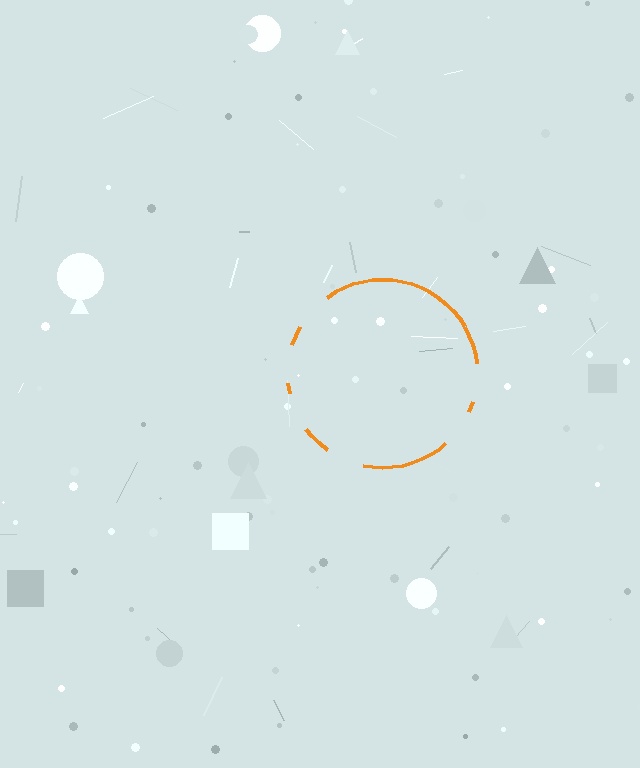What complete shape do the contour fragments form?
The contour fragments form a circle.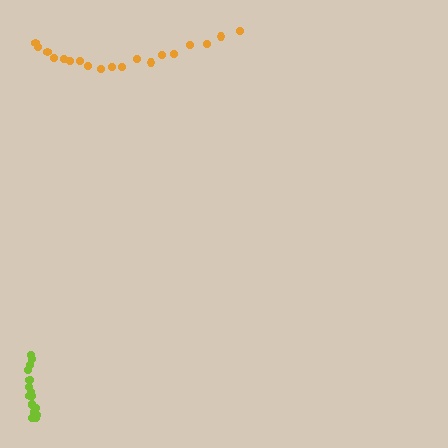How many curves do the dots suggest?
There are 2 distinct paths.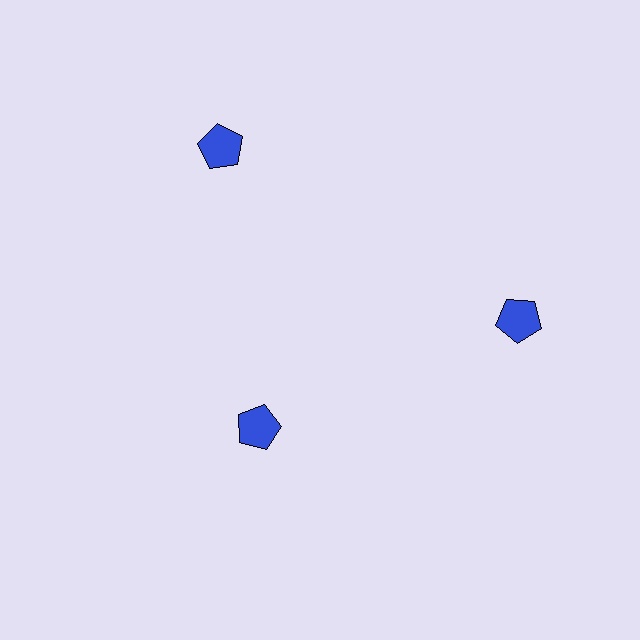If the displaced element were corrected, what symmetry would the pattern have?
It would have 3-fold rotational symmetry — the pattern would map onto itself every 120 degrees.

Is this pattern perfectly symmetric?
No. The 3 blue pentagons are arranged in a ring, but one element near the 7 o'clock position is pulled inward toward the center, breaking the 3-fold rotational symmetry.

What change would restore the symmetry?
The symmetry would be restored by moving it outward, back onto the ring so that all 3 pentagons sit at equal angles and equal distance from the center.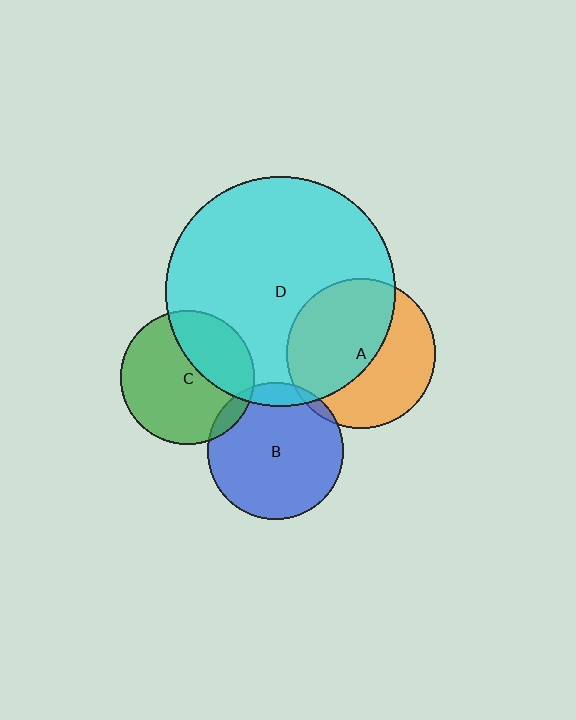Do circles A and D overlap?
Yes.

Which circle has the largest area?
Circle D (cyan).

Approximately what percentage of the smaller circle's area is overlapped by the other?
Approximately 55%.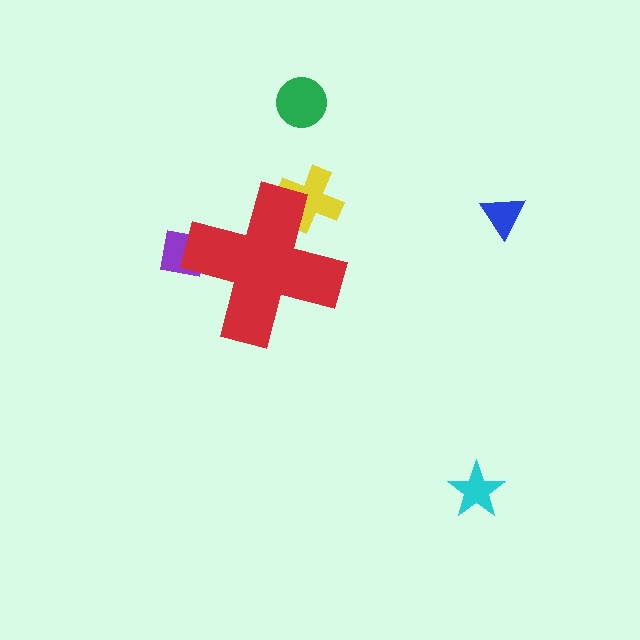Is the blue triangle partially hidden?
No, the blue triangle is fully visible.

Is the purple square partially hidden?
Yes, the purple square is partially hidden behind the red cross.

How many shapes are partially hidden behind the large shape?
2 shapes are partially hidden.